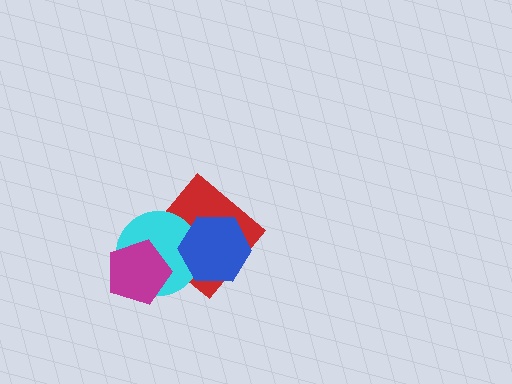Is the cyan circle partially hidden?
Yes, it is partially covered by another shape.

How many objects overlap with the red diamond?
2 objects overlap with the red diamond.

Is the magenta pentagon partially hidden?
No, no other shape covers it.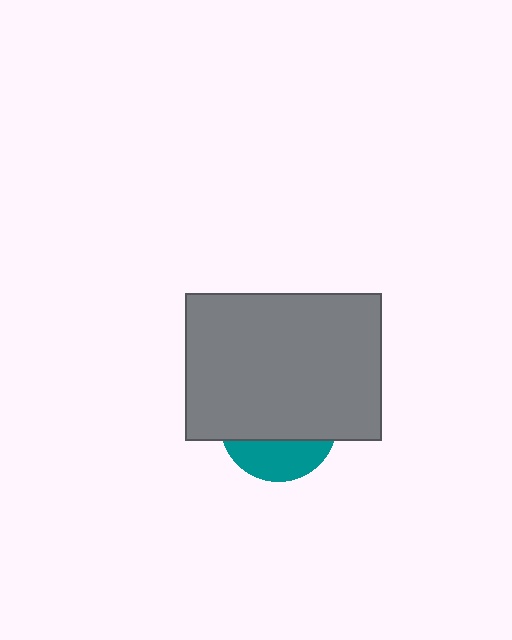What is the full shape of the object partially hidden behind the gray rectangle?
The partially hidden object is a teal circle.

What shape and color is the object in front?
The object in front is a gray rectangle.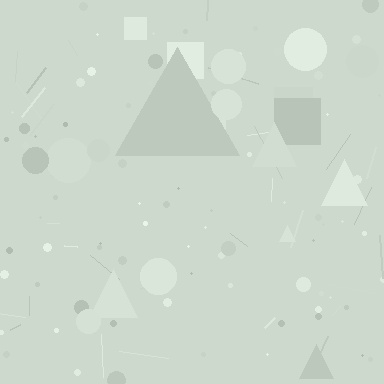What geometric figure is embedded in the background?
A triangle is embedded in the background.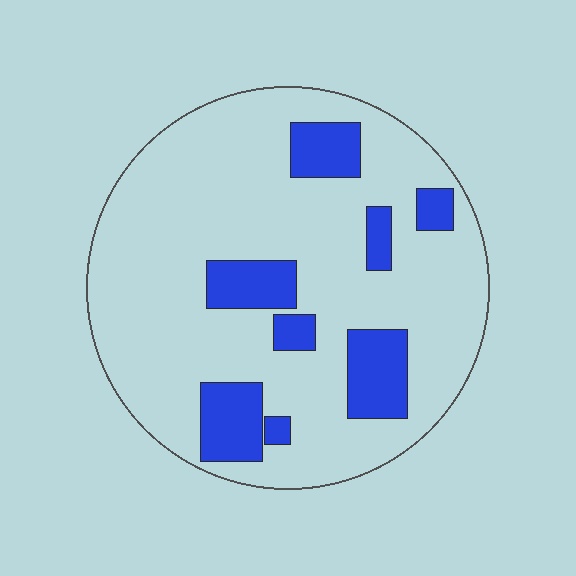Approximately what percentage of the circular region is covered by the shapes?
Approximately 20%.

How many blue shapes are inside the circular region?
8.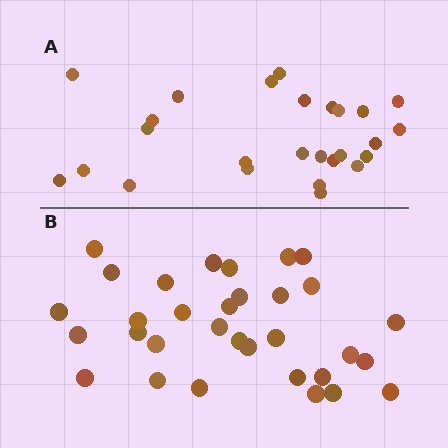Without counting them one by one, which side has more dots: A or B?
Region B (the bottom region) has more dots.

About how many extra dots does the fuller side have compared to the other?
Region B has about 6 more dots than region A.